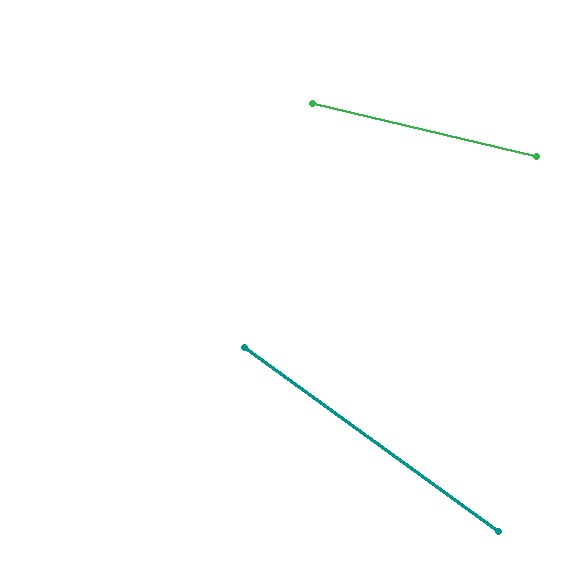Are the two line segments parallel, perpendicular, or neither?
Neither parallel nor perpendicular — they differ by about 23°.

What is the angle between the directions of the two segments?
Approximately 23 degrees.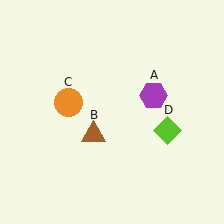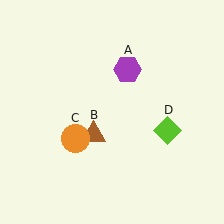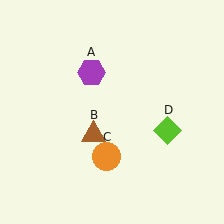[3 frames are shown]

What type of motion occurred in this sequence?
The purple hexagon (object A), orange circle (object C) rotated counterclockwise around the center of the scene.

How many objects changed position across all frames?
2 objects changed position: purple hexagon (object A), orange circle (object C).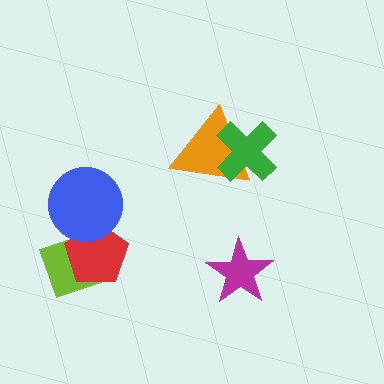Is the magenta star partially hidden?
No, no other shape covers it.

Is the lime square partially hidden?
Yes, it is partially covered by another shape.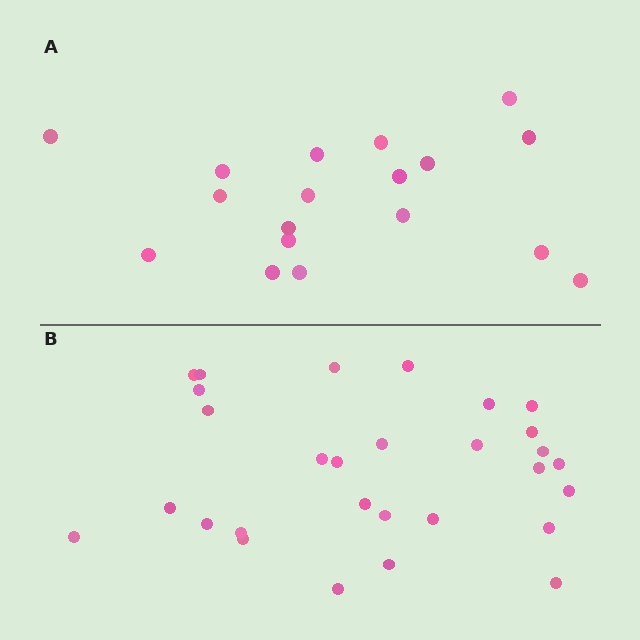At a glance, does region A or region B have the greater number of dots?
Region B (the bottom region) has more dots.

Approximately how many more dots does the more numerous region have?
Region B has roughly 12 or so more dots than region A.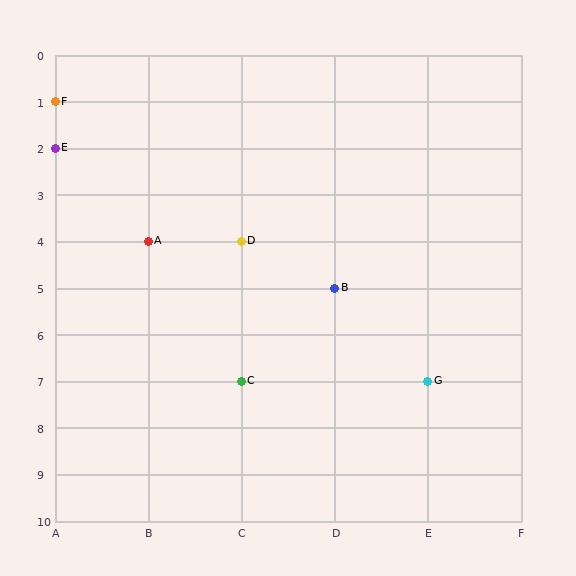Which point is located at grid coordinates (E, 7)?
Point G is at (E, 7).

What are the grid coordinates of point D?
Point D is at grid coordinates (C, 4).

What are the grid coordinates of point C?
Point C is at grid coordinates (C, 7).